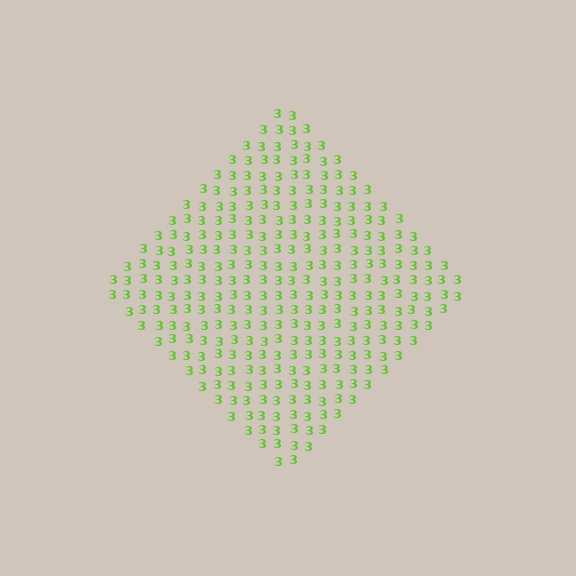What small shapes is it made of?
It is made of small digit 3's.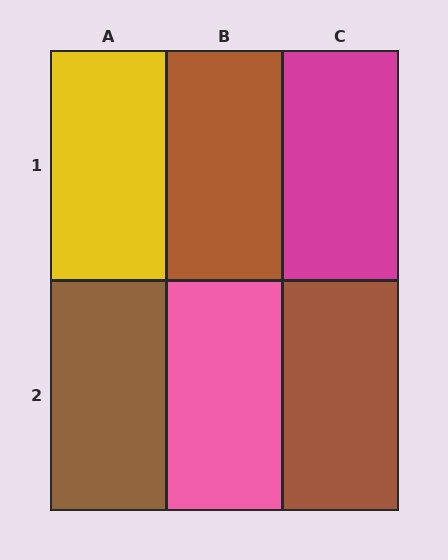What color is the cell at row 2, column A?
Brown.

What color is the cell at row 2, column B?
Pink.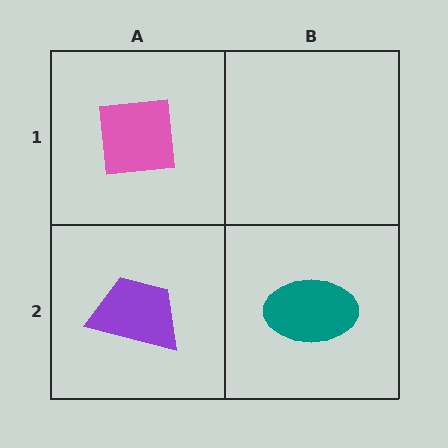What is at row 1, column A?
A pink square.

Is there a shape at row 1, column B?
No, that cell is empty.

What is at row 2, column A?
A purple trapezoid.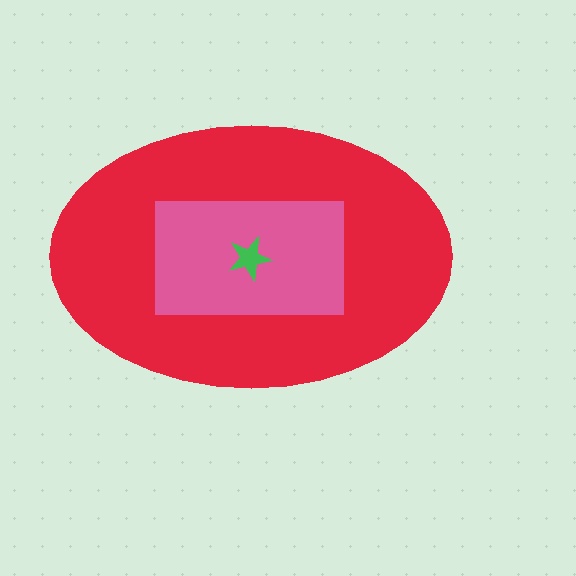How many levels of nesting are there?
3.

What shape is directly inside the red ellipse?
The pink rectangle.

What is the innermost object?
The green star.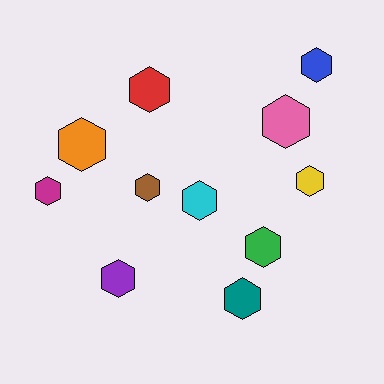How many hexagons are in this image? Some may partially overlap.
There are 11 hexagons.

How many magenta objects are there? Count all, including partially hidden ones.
There is 1 magenta object.